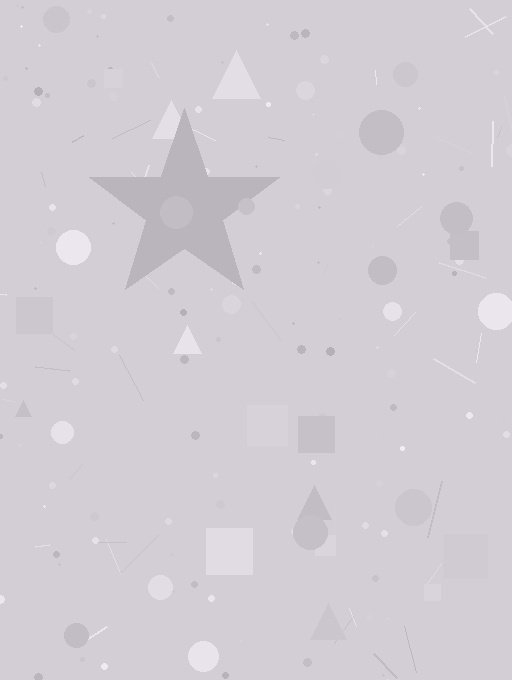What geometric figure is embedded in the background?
A star is embedded in the background.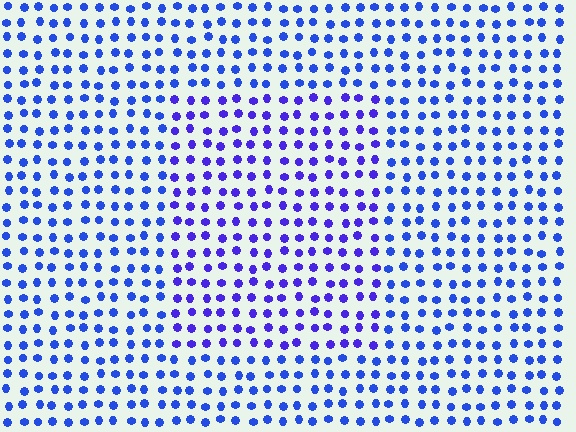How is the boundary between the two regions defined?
The boundary is defined purely by a slight shift in hue (about 24 degrees). Spacing, size, and orientation are identical on both sides.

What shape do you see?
I see a rectangle.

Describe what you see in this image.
The image is filled with small blue elements in a uniform arrangement. A rectangle-shaped region is visible where the elements are tinted to a slightly different hue, forming a subtle color boundary.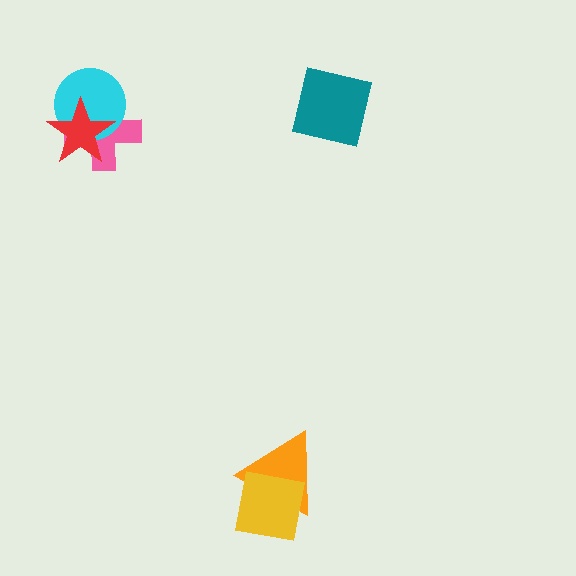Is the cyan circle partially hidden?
Yes, it is partially covered by another shape.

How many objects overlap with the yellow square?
1 object overlaps with the yellow square.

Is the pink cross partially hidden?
Yes, it is partially covered by another shape.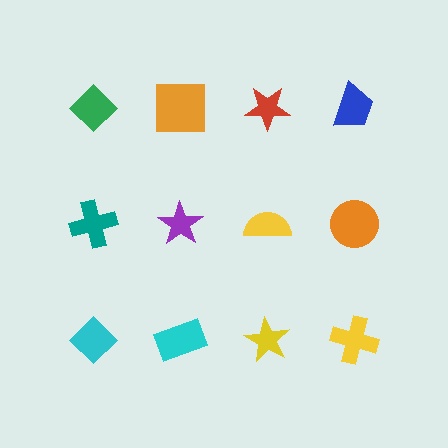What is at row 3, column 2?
A cyan rectangle.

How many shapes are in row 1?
4 shapes.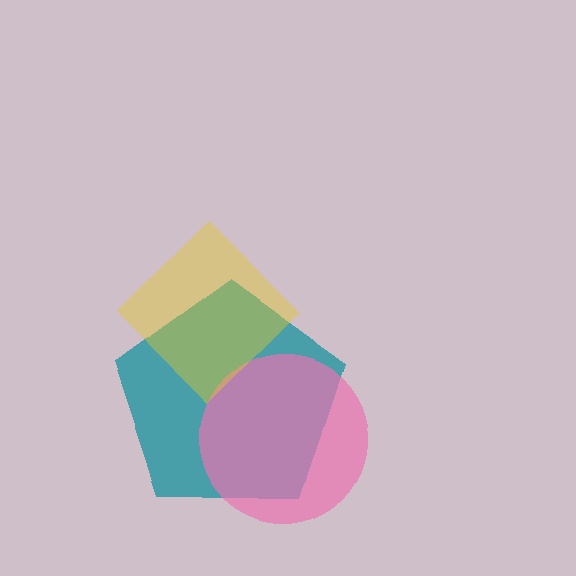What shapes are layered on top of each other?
The layered shapes are: a teal pentagon, a pink circle, a yellow diamond.